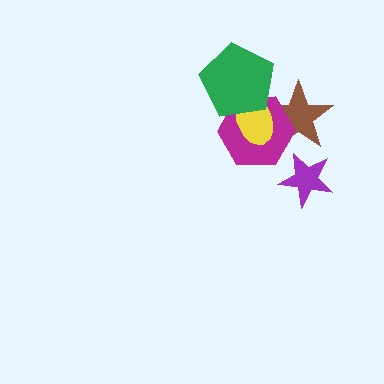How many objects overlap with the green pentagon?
2 objects overlap with the green pentagon.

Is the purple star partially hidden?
No, no other shape covers it.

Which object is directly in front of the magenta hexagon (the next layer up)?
The yellow ellipse is directly in front of the magenta hexagon.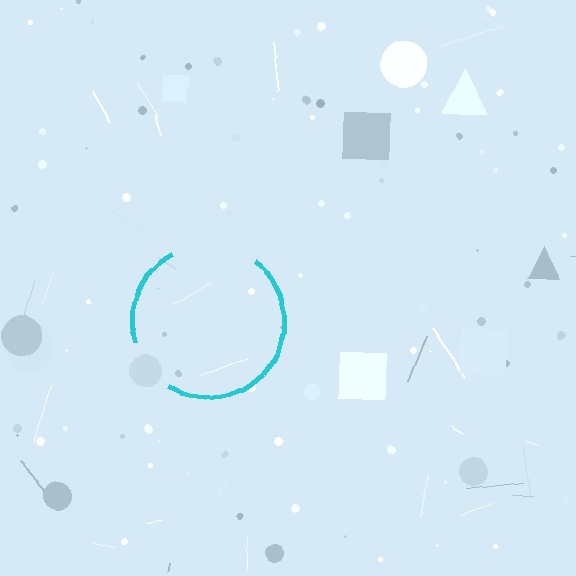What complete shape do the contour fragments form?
The contour fragments form a circle.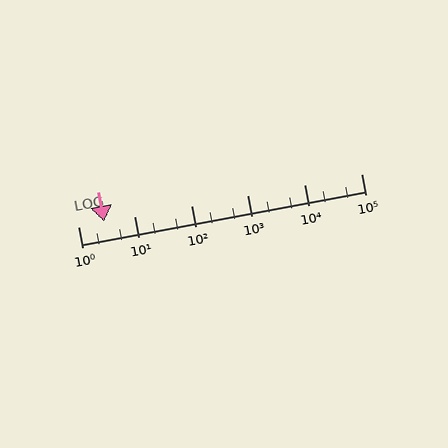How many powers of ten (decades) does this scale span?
The scale spans 5 decades, from 1 to 100000.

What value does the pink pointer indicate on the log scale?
The pointer indicates approximately 2.9.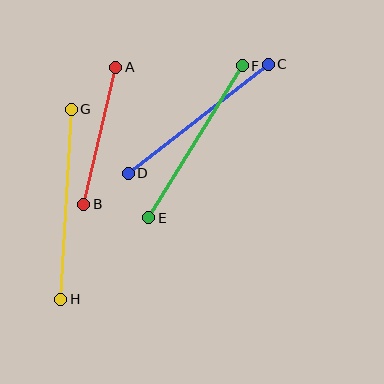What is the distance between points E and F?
The distance is approximately 179 pixels.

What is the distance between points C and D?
The distance is approximately 178 pixels.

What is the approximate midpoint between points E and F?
The midpoint is at approximately (196, 142) pixels.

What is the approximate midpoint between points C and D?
The midpoint is at approximately (198, 119) pixels.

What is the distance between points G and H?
The distance is approximately 190 pixels.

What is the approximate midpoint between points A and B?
The midpoint is at approximately (100, 136) pixels.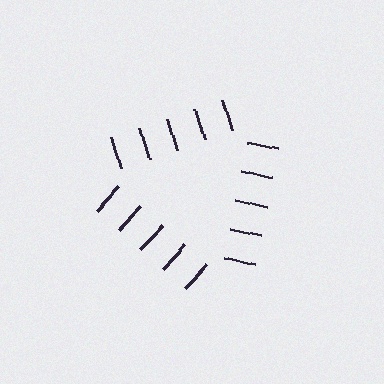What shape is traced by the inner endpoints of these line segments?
An illusory triangle — the line segments terminate on its edges but no continuous stroke is drawn.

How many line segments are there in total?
15 — 5 along each of the 3 edges.